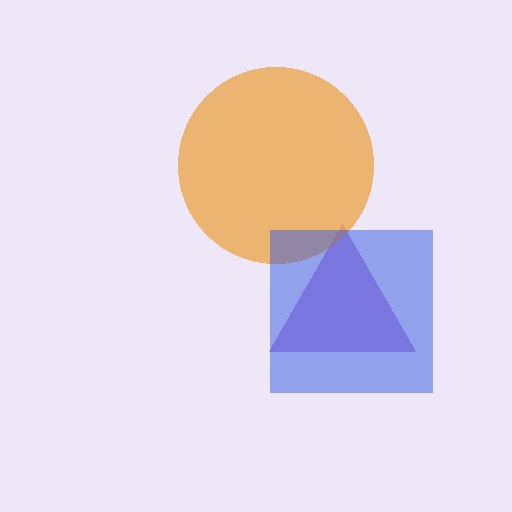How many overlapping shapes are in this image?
There are 3 overlapping shapes in the image.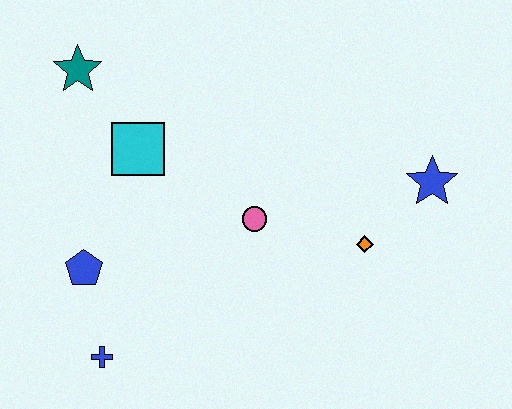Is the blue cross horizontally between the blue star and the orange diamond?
No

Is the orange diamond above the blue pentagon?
Yes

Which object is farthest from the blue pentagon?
The blue star is farthest from the blue pentagon.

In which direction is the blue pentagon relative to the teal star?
The blue pentagon is below the teal star.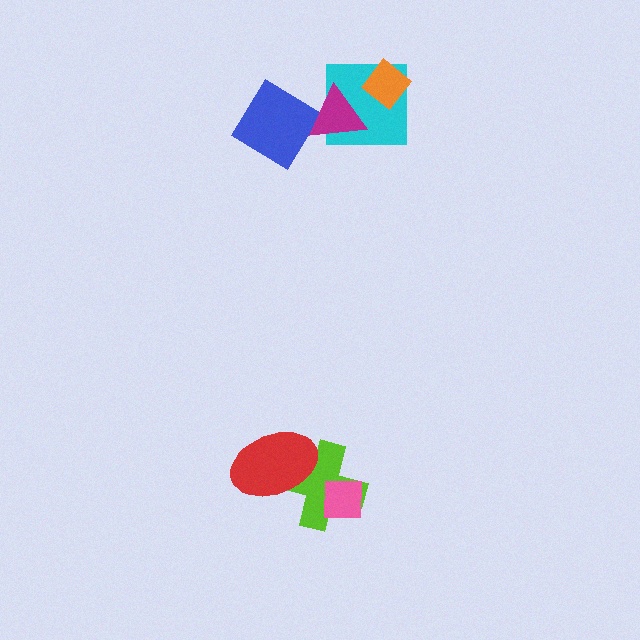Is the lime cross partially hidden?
Yes, it is partially covered by another shape.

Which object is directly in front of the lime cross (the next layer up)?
The pink square is directly in front of the lime cross.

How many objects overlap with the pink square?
1 object overlaps with the pink square.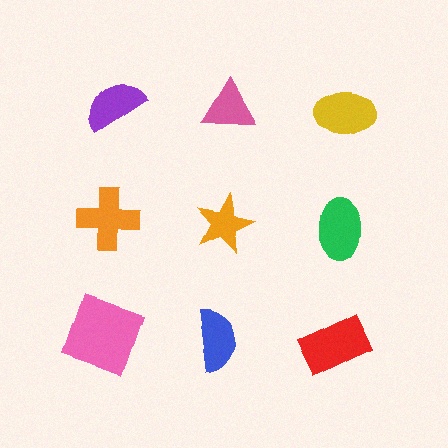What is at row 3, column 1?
A pink square.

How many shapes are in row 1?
3 shapes.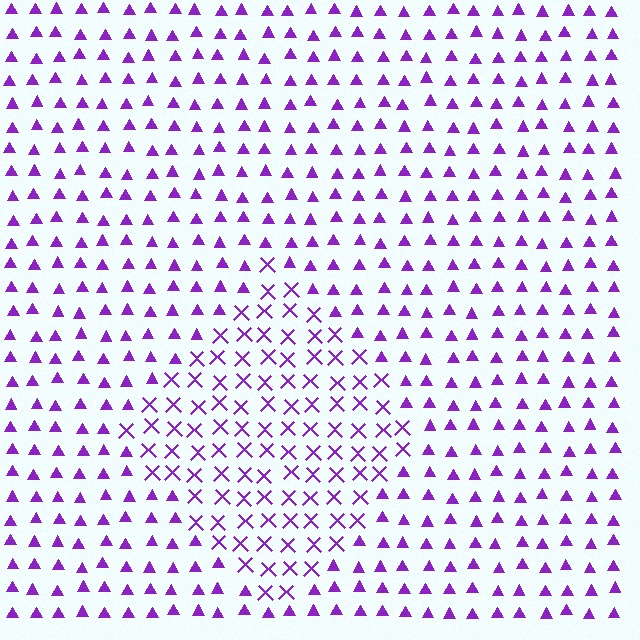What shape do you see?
I see a diamond.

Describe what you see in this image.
The image is filled with small purple elements arranged in a uniform grid. A diamond-shaped region contains X marks, while the surrounding area contains triangles. The boundary is defined purely by the change in element shape.